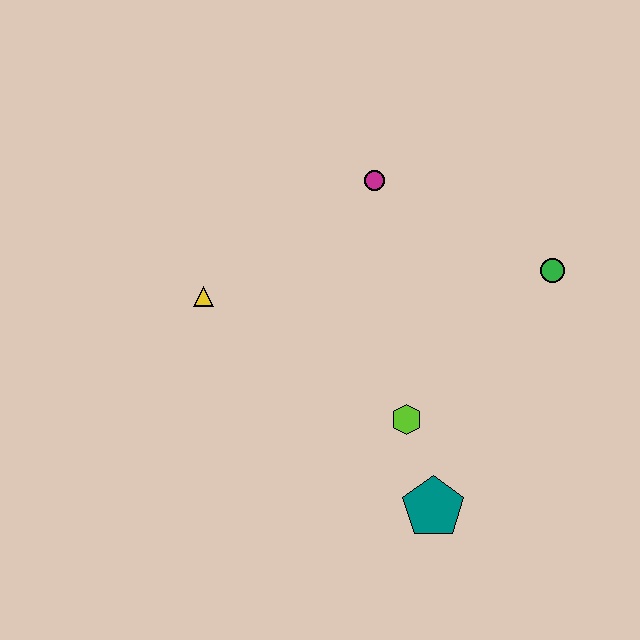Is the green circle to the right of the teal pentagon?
Yes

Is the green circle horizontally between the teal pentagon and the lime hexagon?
No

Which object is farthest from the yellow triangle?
The green circle is farthest from the yellow triangle.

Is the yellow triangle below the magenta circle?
Yes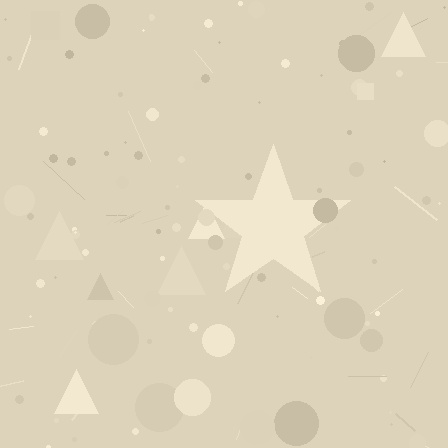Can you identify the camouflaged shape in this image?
The camouflaged shape is a star.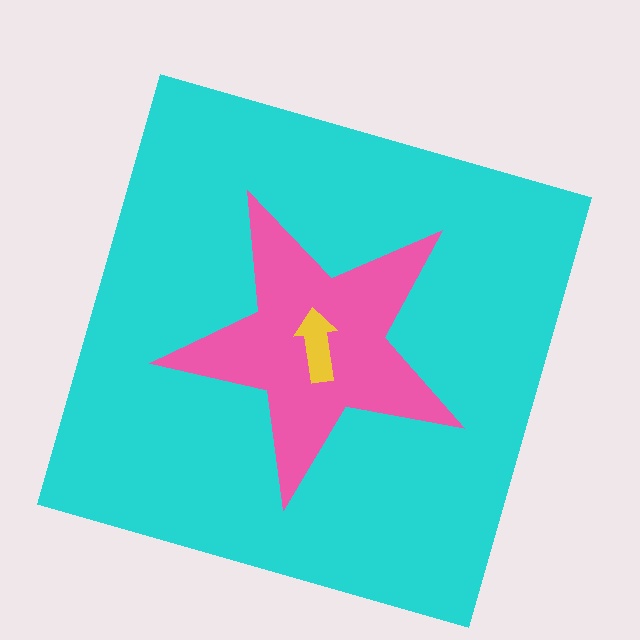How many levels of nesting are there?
3.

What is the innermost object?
The yellow arrow.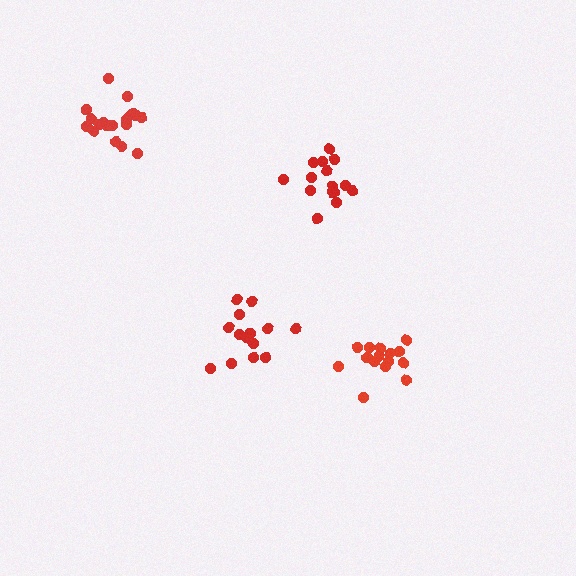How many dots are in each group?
Group 1: 15 dots, Group 2: 15 dots, Group 3: 14 dots, Group 4: 20 dots (64 total).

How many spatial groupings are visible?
There are 4 spatial groupings.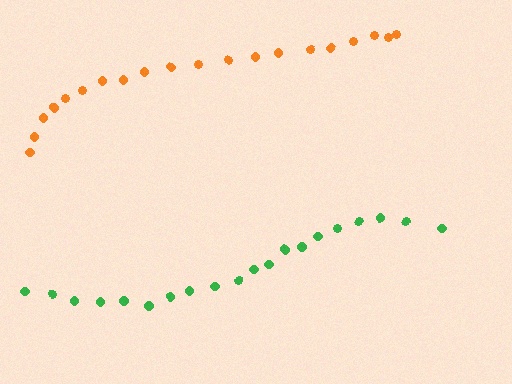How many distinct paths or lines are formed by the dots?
There are 2 distinct paths.